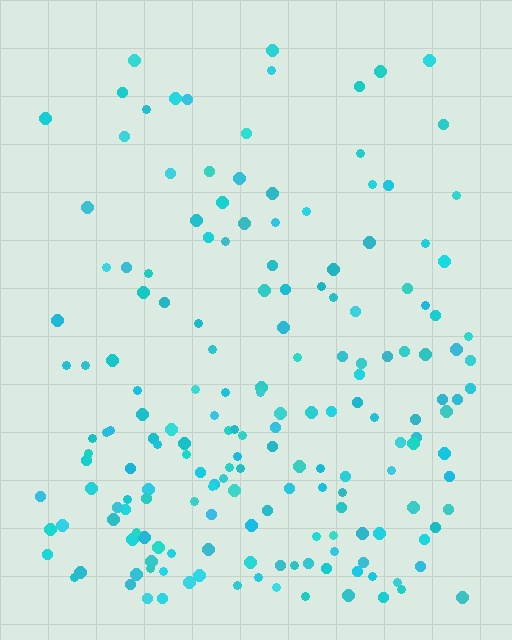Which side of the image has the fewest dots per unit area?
The top.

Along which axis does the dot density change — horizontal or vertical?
Vertical.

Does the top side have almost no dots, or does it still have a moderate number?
Still a moderate number, just noticeably fewer than the bottom.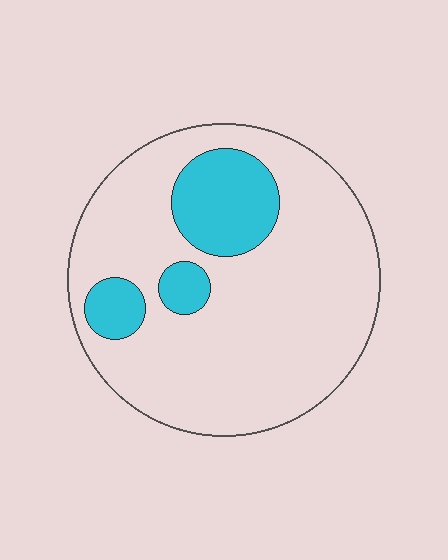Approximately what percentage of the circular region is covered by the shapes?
Approximately 20%.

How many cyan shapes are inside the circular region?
3.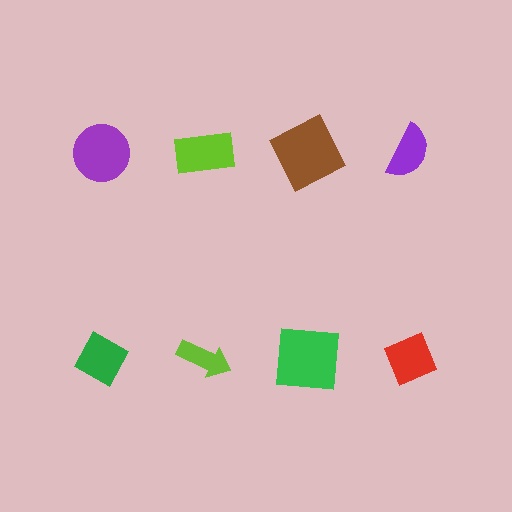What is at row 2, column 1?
A green diamond.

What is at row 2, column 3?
A green square.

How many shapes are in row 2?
4 shapes.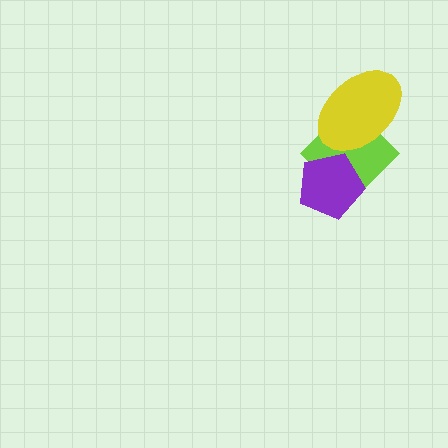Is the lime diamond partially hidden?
Yes, it is partially covered by another shape.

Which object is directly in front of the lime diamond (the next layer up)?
The yellow ellipse is directly in front of the lime diamond.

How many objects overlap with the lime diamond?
2 objects overlap with the lime diamond.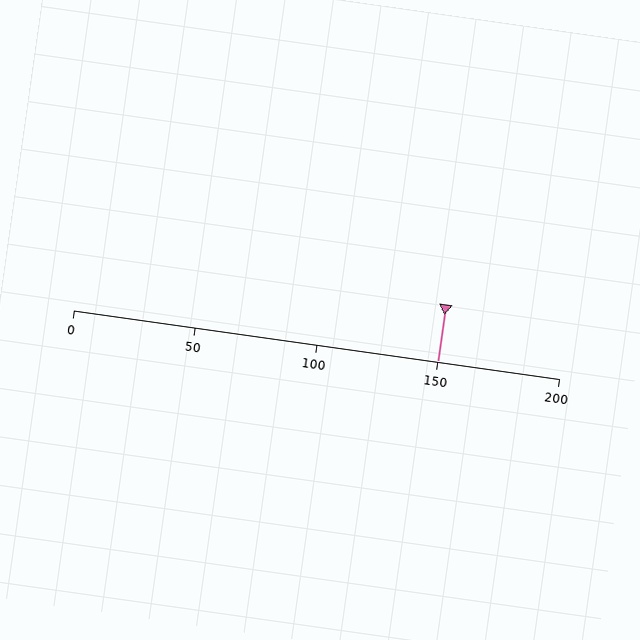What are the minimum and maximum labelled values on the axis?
The axis runs from 0 to 200.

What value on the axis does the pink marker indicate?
The marker indicates approximately 150.